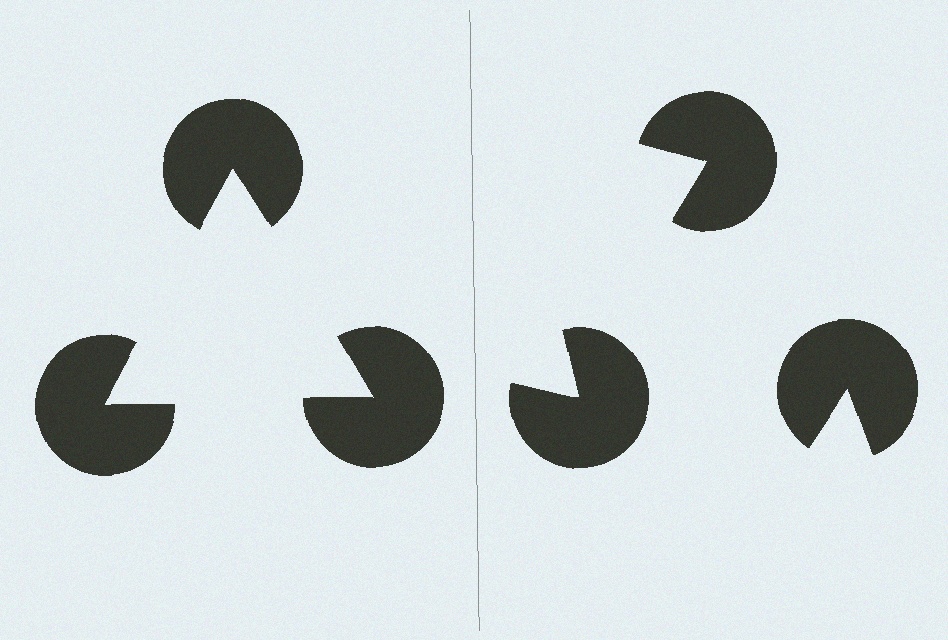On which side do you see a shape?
An illusory triangle appears on the left side. On the right side the wedge cuts are rotated, so no coherent shape forms.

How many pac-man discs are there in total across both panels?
6 — 3 on each side.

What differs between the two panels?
The pac-man discs are positioned identically on both sides; only the wedge orientations differ. On the left they align to a triangle; on the right they are misaligned.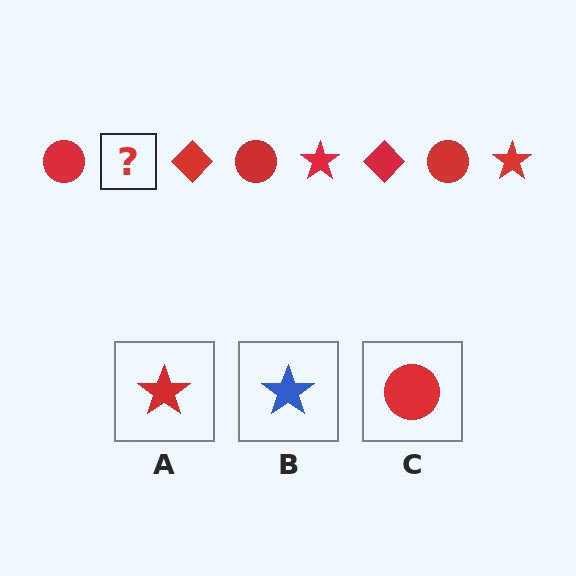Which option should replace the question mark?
Option A.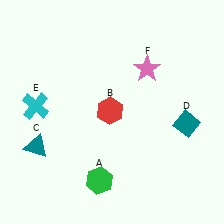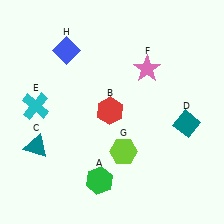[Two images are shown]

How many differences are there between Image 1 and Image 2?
There are 2 differences between the two images.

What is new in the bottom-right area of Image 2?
A lime hexagon (G) was added in the bottom-right area of Image 2.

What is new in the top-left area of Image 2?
A blue diamond (H) was added in the top-left area of Image 2.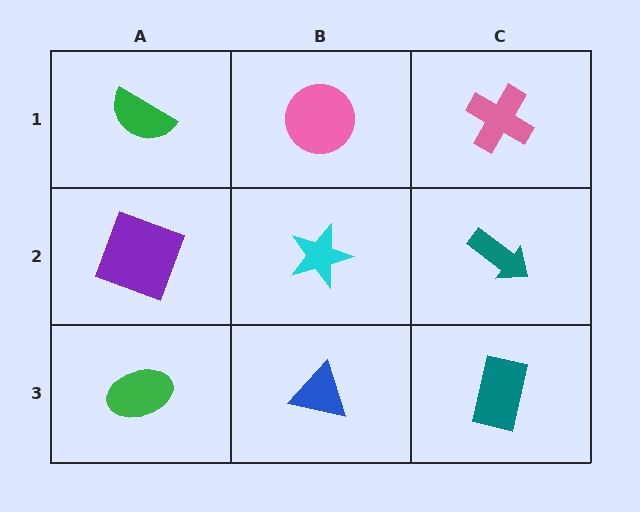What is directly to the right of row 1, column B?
A pink cross.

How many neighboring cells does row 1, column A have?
2.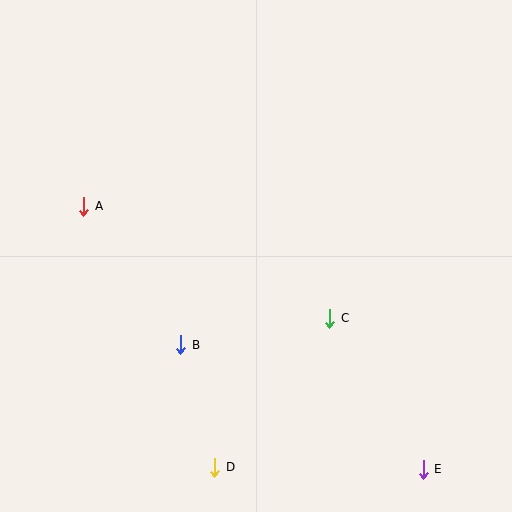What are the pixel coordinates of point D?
Point D is at (215, 467).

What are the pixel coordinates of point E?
Point E is at (423, 469).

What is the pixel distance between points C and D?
The distance between C and D is 188 pixels.